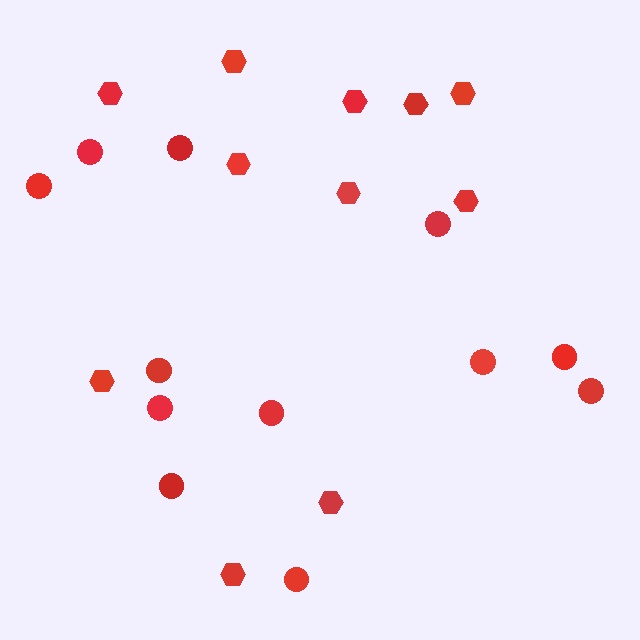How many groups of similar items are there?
There are 2 groups: one group of circles (12) and one group of hexagons (11).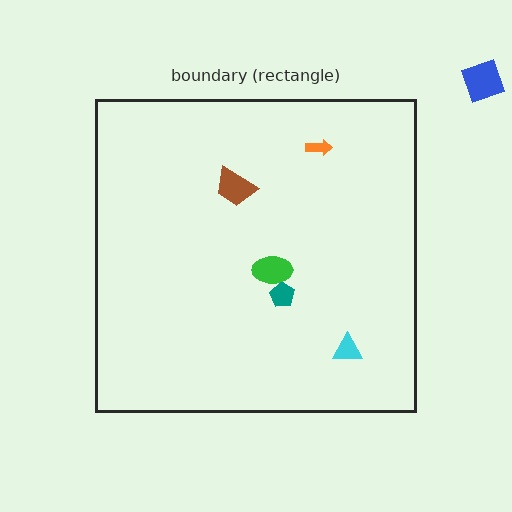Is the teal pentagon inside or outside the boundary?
Inside.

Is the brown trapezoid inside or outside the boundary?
Inside.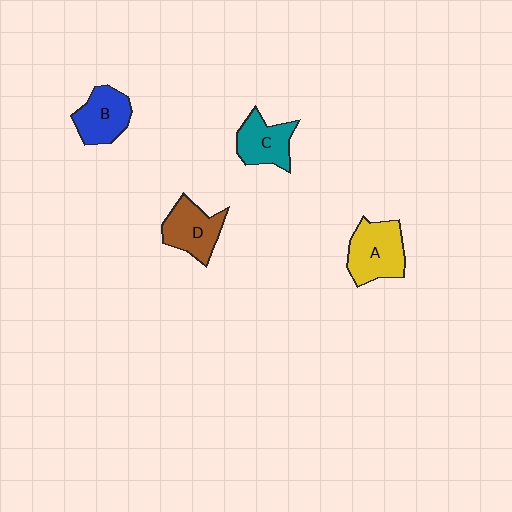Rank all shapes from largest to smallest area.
From largest to smallest: A (yellow), D (brown), B (blue), C (teal).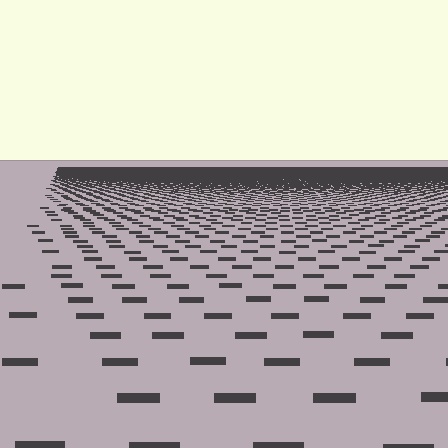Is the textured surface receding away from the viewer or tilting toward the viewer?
The surface is receding away from the viewer. Texture elements get smaller and denser toward the top.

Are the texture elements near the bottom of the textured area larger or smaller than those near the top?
Larger. Near the bottom, elements are closer to the viewer and appear at a bigger on-screen size.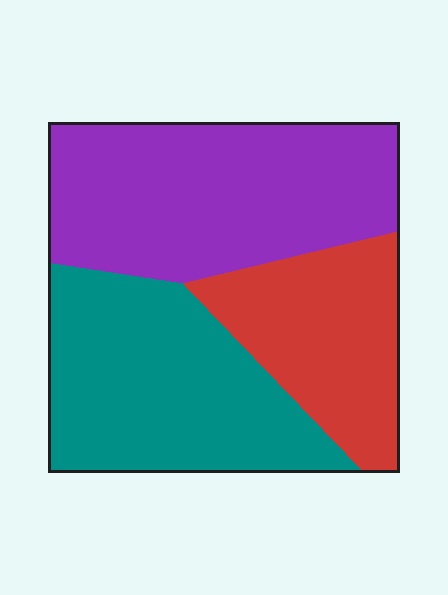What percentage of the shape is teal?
Teal covers 36% of the shape.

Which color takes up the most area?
Purple, at roughly 40%.